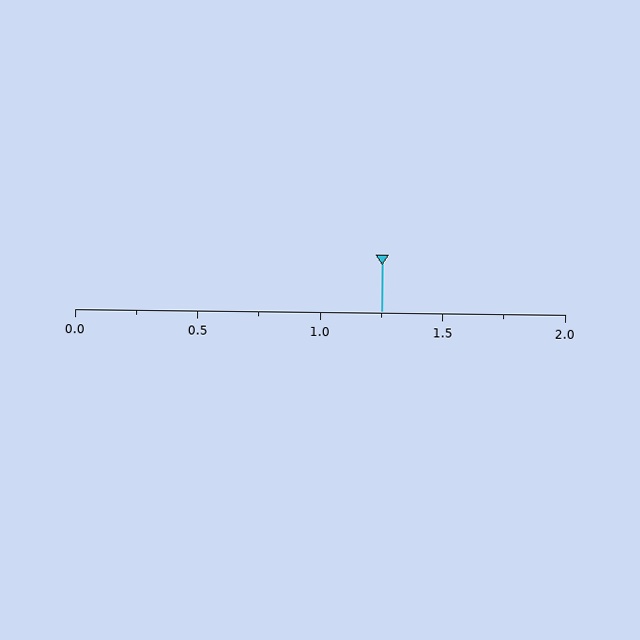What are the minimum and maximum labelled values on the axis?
The axis runs from 0.0 to 2.0.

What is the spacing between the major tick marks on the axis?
The major ticks are spaced 0.5 apart.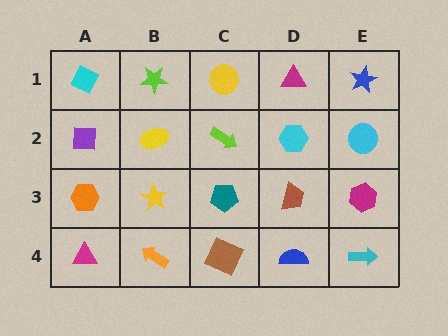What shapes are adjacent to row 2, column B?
A lime star (row 1, column B), a yellow star (row 3, column B), a purple square (row 2, column A), a lime arrow (row 2, column C).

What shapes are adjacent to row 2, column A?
A cyan diamond (row 1, column A), an orange hexagon (row 3, column A), a yellow ellipse (row 2, column B).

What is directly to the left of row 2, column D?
A lime arrow.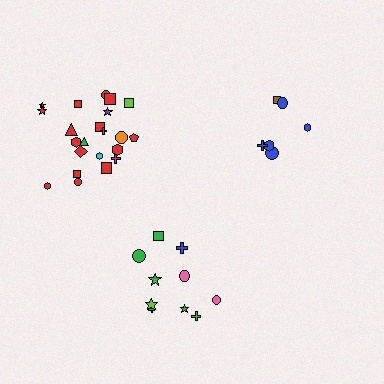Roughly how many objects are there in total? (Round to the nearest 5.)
Roughly 40 objects in total.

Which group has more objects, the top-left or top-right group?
The top-left group.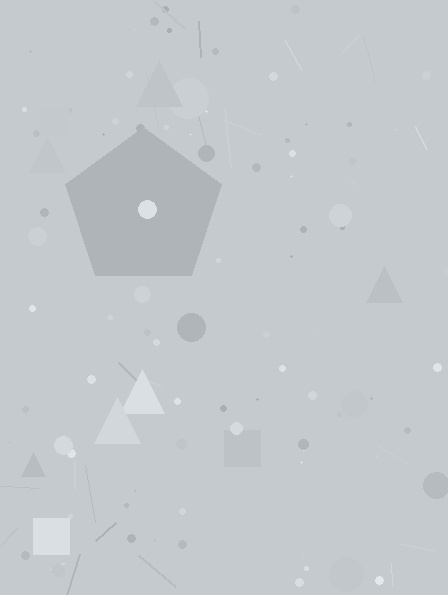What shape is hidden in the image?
A pentagon is hidden in the image.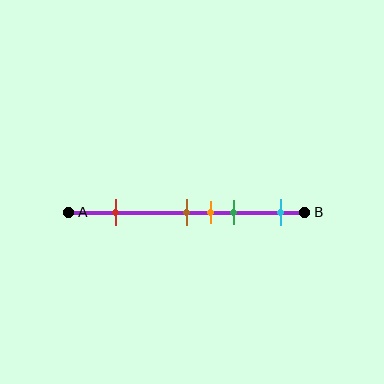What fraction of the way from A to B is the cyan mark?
The cyan mark is approximately 90% (0.9) of the way from A to B.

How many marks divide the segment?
There are 5 marks dividing the segment.